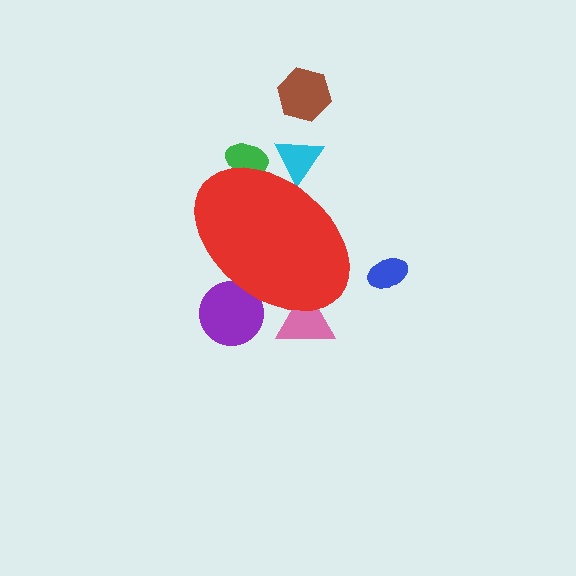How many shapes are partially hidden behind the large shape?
4 shapes are partially hidden.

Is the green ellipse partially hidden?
Yes, the green ellipse is partially hidden behind the red ellipse.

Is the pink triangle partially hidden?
Yes, the pink triangle is partially hidden behind the red ellipse.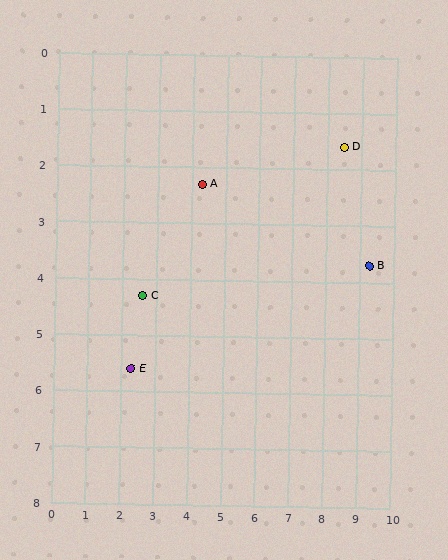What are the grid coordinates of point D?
Point D is at approximately (8.5, 1.6).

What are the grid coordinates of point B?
Point B is at approximately (9.3, 3.7).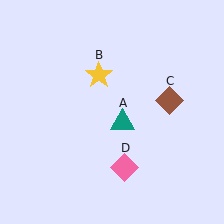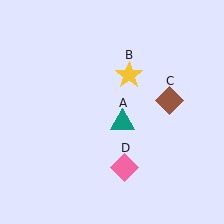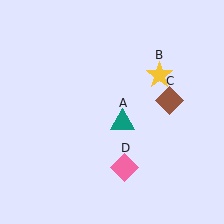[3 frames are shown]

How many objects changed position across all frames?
1 object changed position: yellow star (object B).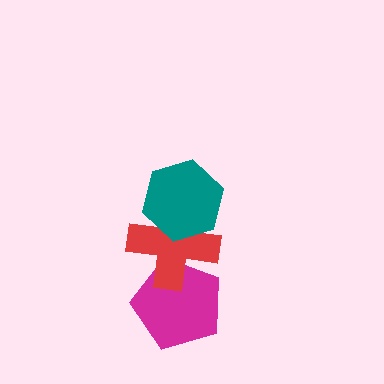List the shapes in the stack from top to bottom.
From top to bottom: the teal hexagon, the red cross, the magenta pentagon.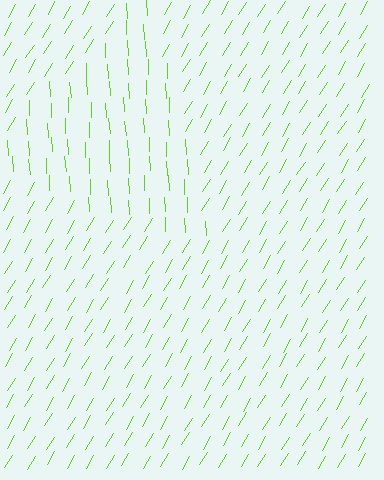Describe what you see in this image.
The image is filled with small lime line segments. A triangle region in the image has lines oriented differently from the surrounding lines, creating a visible texture boundary.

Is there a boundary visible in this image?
Yes, there is a texture boundary formed by a change in line orientation.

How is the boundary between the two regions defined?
The boundary is defined purely by a change in line orientation (approximately 33 degrees difference). All lines are the same color and thickness.